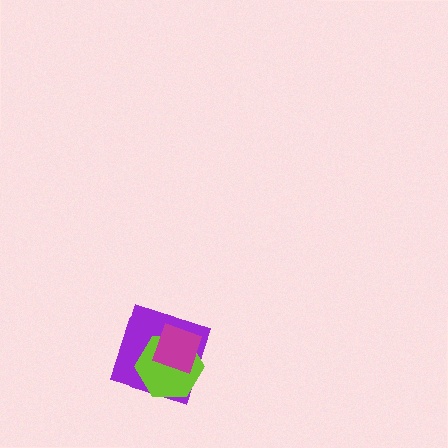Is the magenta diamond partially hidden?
No, no other shape covers it.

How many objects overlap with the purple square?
2 objects overlap with the purple square.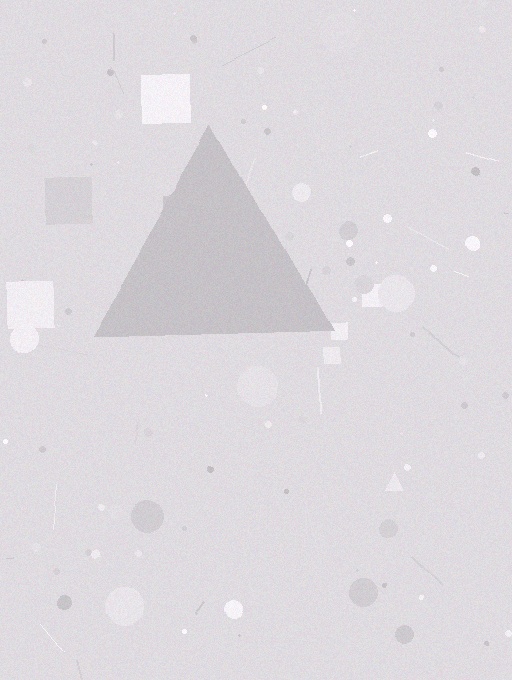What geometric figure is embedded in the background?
A triangle is embedded in the background.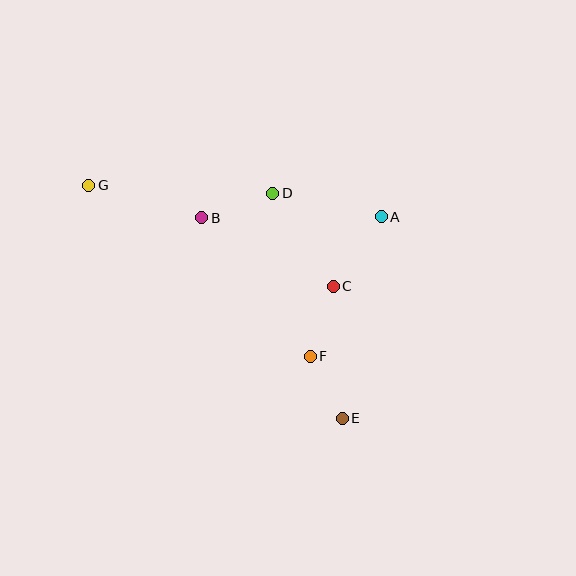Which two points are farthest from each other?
Points E and G are farthest from each other.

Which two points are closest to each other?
Points E and F are closest to each other.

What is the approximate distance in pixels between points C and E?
The distance between C and E is approximately 133 pixels.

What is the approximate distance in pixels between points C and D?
The distance between C and D is approximately 111 pixels.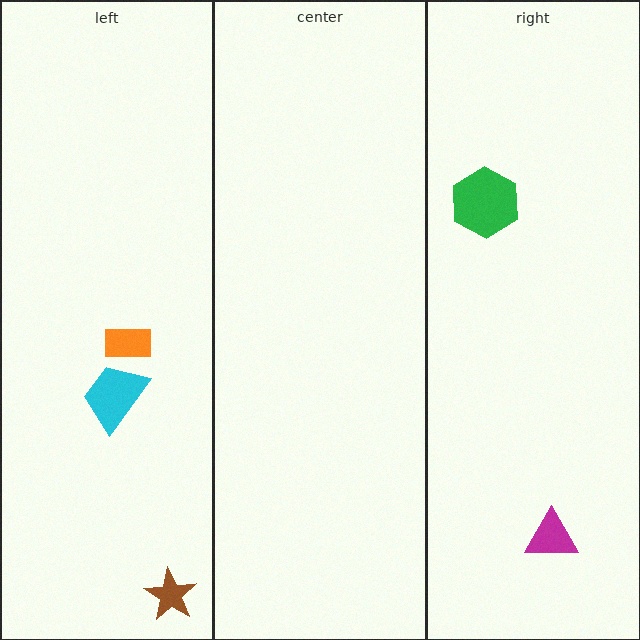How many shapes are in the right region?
2.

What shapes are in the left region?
The orange rectangle, the cyan trapezoid, the brown star.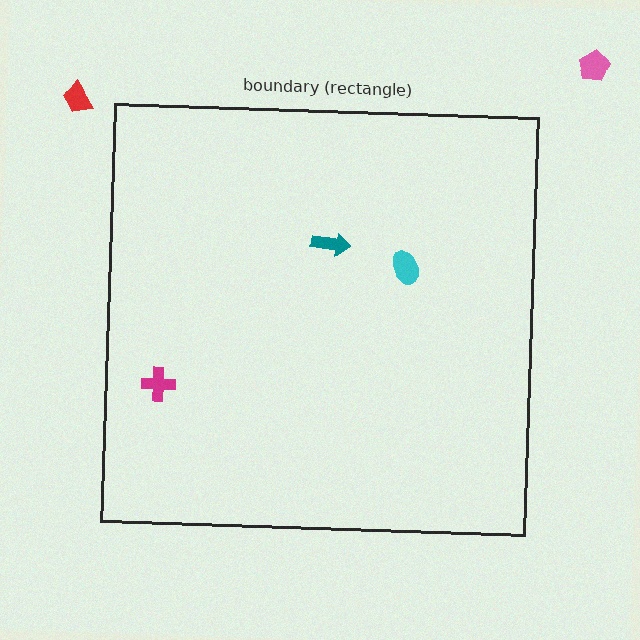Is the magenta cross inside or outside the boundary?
Inside.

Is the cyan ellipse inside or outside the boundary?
Inside.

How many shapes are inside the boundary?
3 inside, 2 outside.